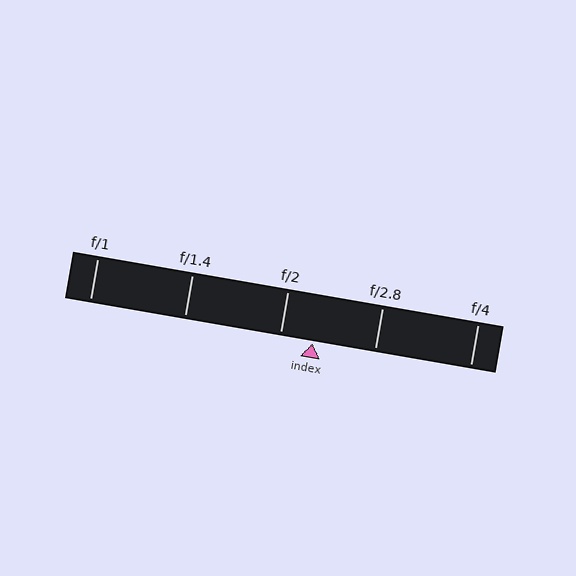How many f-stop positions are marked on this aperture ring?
There are 5 f-stop positions marked.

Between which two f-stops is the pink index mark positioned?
The index mark is between f/2 and f/2.8.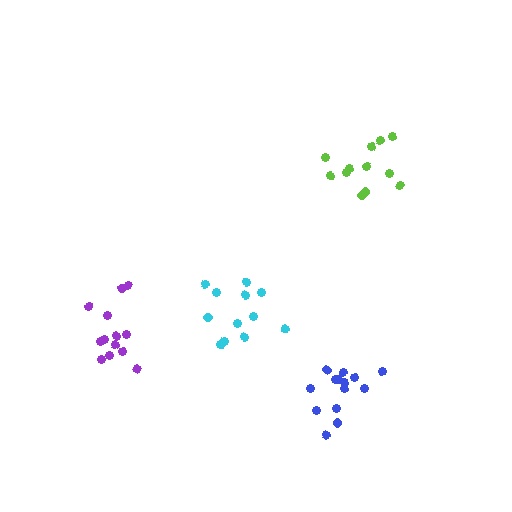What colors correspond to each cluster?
The clusters are colored: blue, cyan, lime, purple.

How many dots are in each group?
Group 1: 14 dots, Group 2: 12 dots, Group 3: 12 dots, Group 4: 13 dots (51 total).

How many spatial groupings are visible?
There are 4 spatial groupings.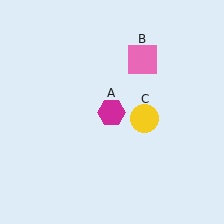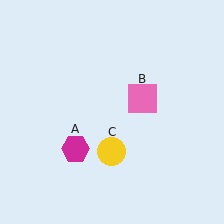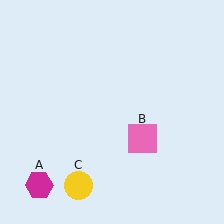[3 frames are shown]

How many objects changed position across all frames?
3 objects changed position: magenta hexagon (object A), pink square (object B), yellow circle (object C).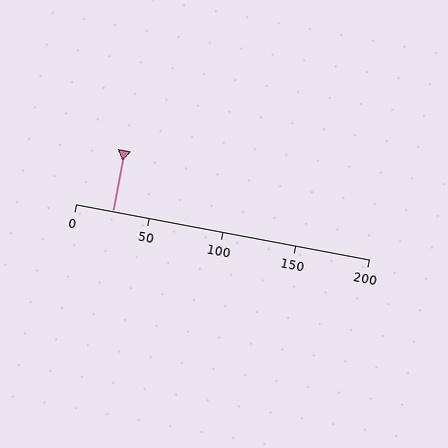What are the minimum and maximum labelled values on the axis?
The axis runs from 0 to 200.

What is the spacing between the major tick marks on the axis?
The major ticks are spaced 50 apart.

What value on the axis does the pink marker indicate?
The marker indicates approximately 25.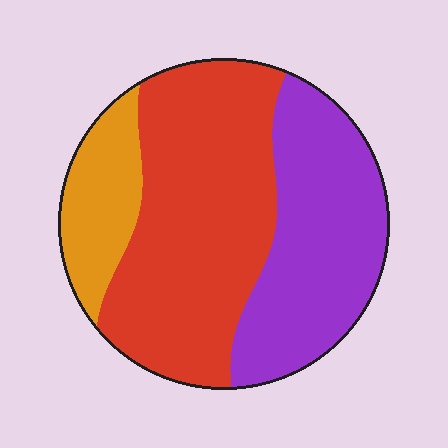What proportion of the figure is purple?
Purple takes up between a quarter and a half of the figure.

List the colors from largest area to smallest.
From largest to smallest: red, purple, orange.